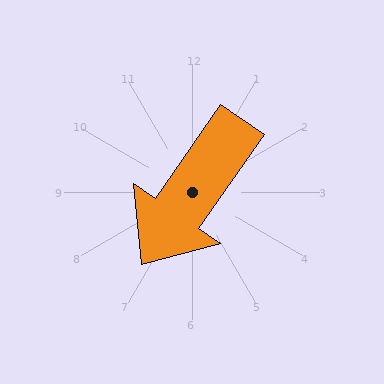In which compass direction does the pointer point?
Southwest.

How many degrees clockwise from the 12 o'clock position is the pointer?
Approximately 215 degrees.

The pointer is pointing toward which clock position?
Roughly 7 o'clock.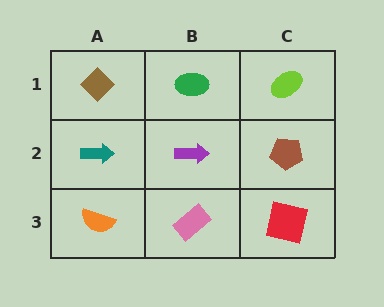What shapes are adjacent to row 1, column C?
A brown pentagon (row 2, column C), a green ellipse (row 1, column B).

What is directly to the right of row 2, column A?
A purple arrow.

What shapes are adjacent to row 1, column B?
A purple arrow (row 2, column B), a brown diamond (row 1, column A), a lime ellipse (row 1, column C).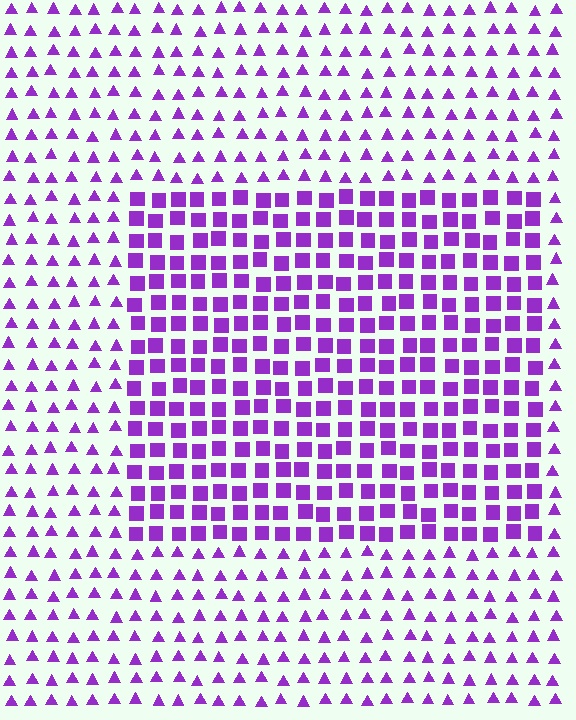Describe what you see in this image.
The image is filled with small purple elements arranged in a uniform grid. A rectangle-shaped region contains squares, while the surrounding area contains triangles. The boundary is defined purely by the change in element shape.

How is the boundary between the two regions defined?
The boundary is defined by a change in element shape: squares inside vs. triangles outside. All elements share the same color and spacing.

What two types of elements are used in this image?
The image uses squares inside the rectangle region and triangles outside it.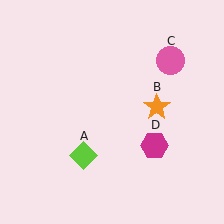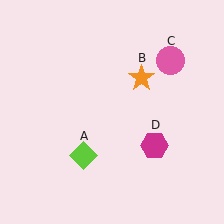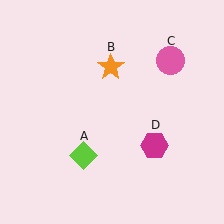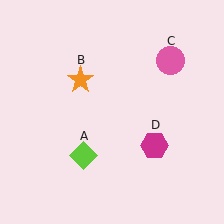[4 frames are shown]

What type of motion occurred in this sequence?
The orange star (object B) rotated counterclockwise around the center of the scene.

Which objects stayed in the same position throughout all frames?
Lime diamond (object A) and pink circle (object C) and magenta hexagon (object D) remained stationary.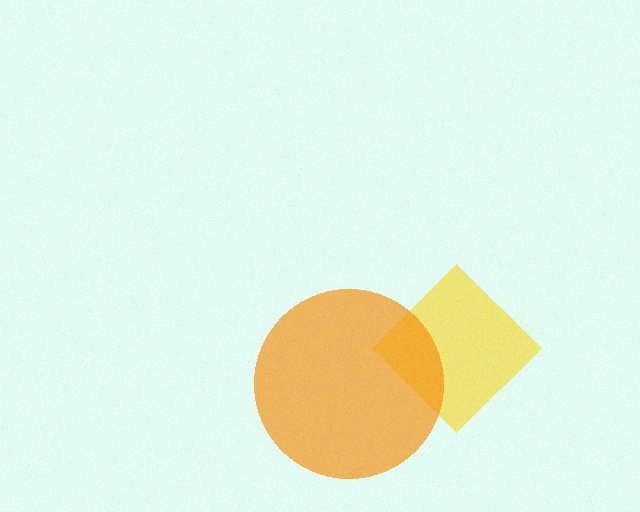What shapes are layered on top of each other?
The layered shapes are: a yellow diamond, an orange circle.